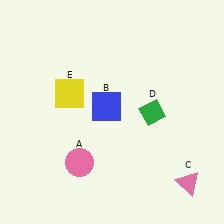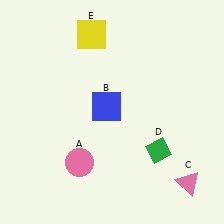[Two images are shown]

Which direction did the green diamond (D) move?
The green diamond (D) moved down.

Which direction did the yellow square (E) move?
The yellow square (E) moved up.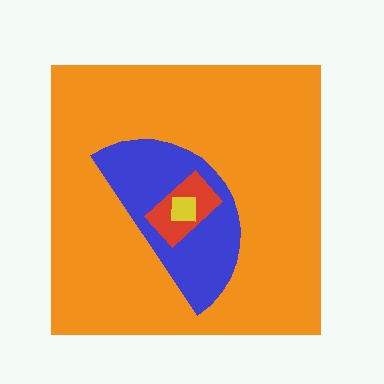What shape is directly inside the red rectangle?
The yellow square.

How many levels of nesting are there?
4.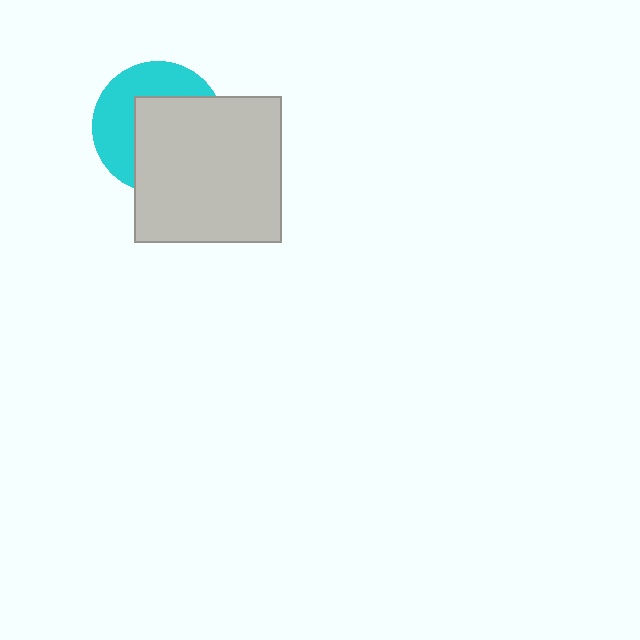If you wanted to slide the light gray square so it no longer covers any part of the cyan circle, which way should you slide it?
Slide it toward the lower-right — that is the most direct way to separate the two shapes.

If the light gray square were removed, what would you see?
You would see the complete cyan circle.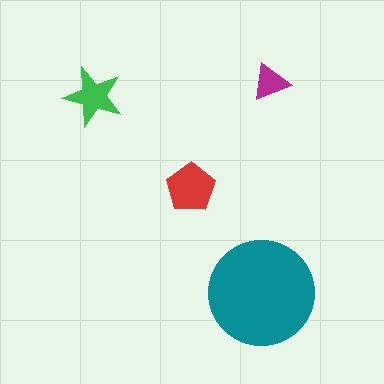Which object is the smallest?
The magenta triangle.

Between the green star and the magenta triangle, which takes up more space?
The green star.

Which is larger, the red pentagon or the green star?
The red pentagon.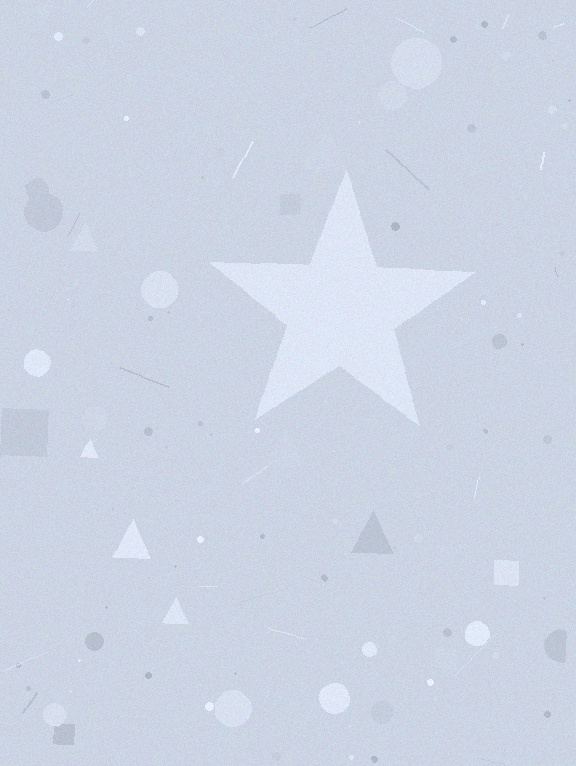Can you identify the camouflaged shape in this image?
The camouflaged shape is a star.